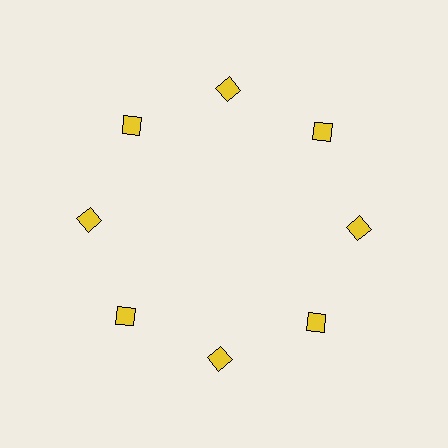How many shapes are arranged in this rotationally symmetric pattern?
There are 8 shapes, arranged in 8 groups of 1.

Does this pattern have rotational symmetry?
Yes, this pattern has 8-fold rotational symmetry. It looks the same after rotating 45 degrees around the center.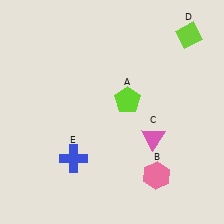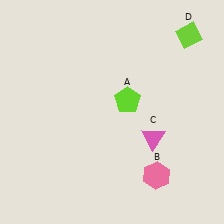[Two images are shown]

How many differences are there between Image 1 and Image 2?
There is 1 difference between the two images.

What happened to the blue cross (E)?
The blue cross (E) was removed in Image 2. It was in the bottom-left area of Image 1.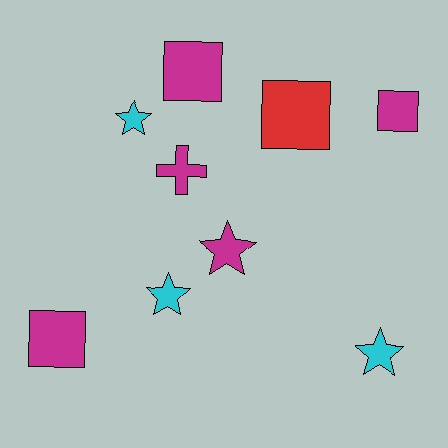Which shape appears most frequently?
Star, with 4 objects.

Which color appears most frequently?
Magenta, with 5 objects.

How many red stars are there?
There are no red stars.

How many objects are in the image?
There are 9 objects.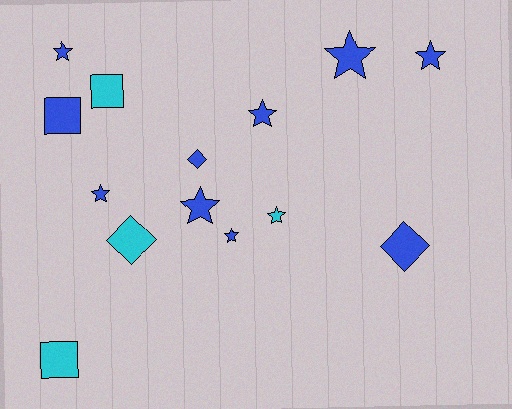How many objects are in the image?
There are 14 objects.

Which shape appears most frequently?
Star, with 8 objects.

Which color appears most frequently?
Blue, with 10 objects.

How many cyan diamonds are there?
There is 1 cyan diamond.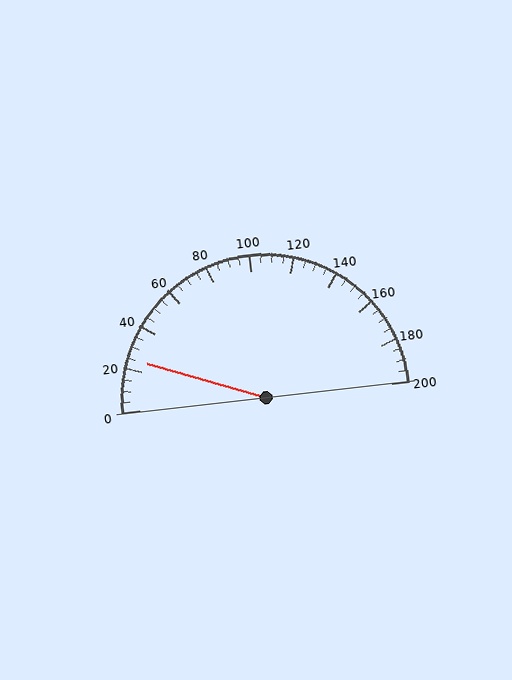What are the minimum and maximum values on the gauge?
The gauge ranges from 0 to 200.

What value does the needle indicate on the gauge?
The needle indicates approximately 25.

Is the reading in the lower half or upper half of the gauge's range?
The reading is in the lower half of the range (0 to 200).